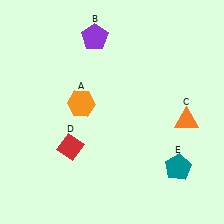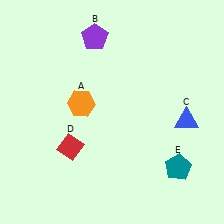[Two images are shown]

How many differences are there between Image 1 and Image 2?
There is 1 difference between the two images.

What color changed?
The triangle (C) changed from orange in Image 1 to blue in Image 2.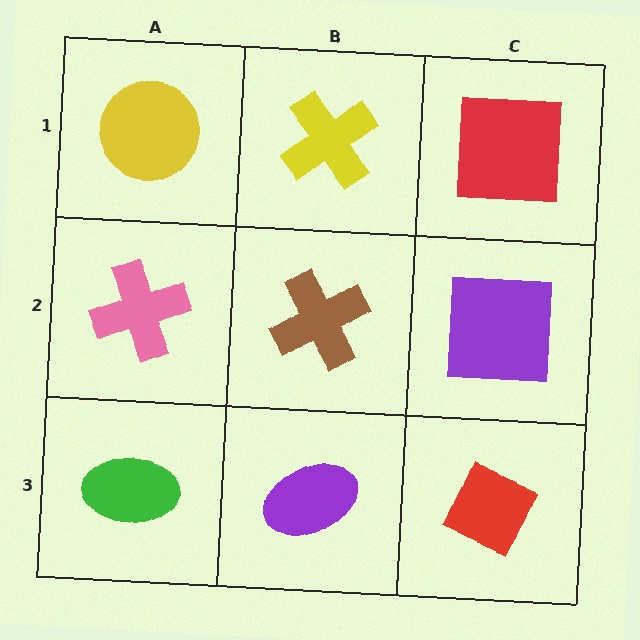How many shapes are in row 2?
3 shapes.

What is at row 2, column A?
A pink cross.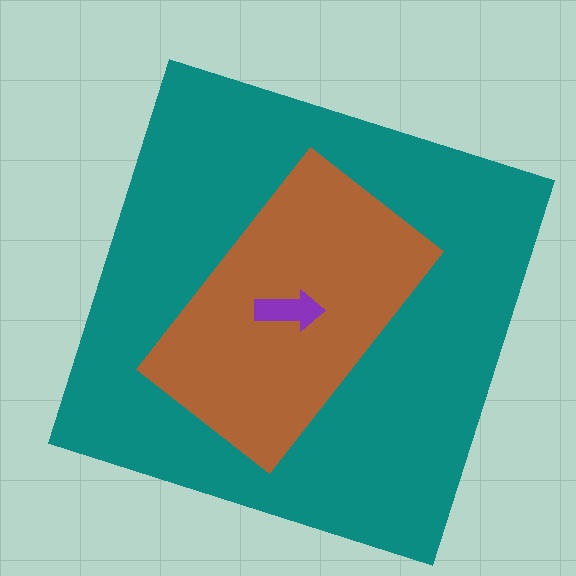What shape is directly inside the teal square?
The brown rectangle.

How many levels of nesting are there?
3.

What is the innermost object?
The purple arrow.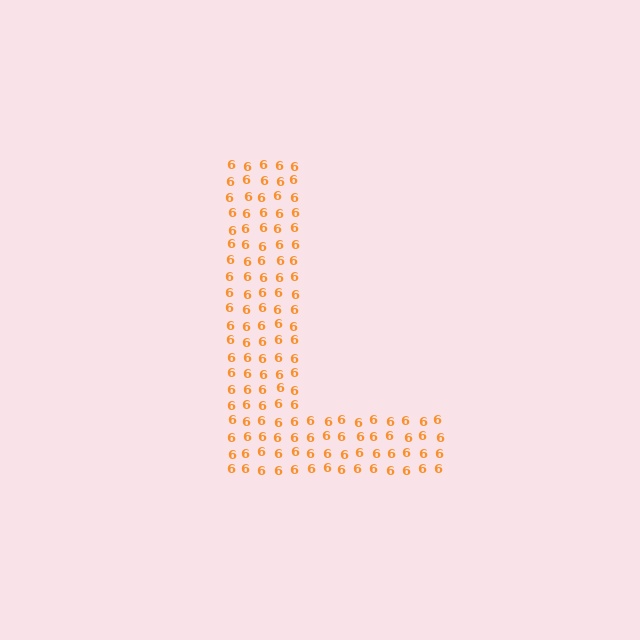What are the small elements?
The small elements are digit 6's.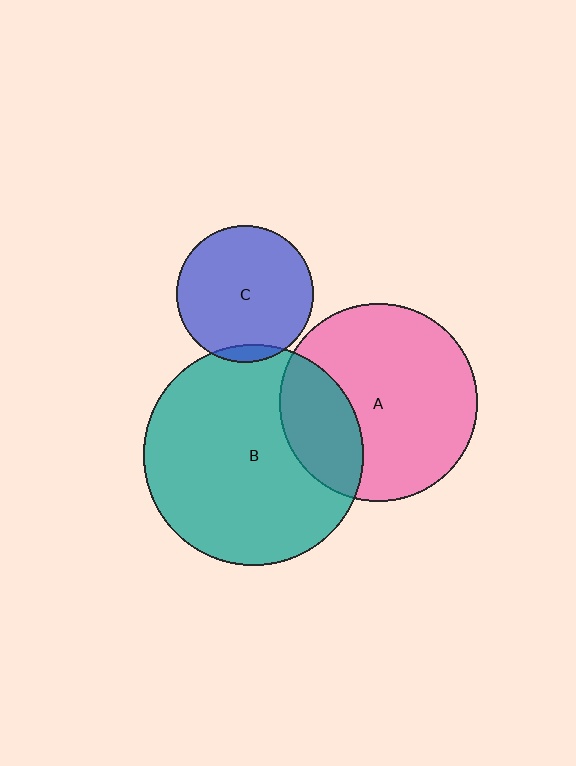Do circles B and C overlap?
Yes.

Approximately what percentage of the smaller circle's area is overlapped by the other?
Approximately 5%.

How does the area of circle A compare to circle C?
Approximately 2.1 times.